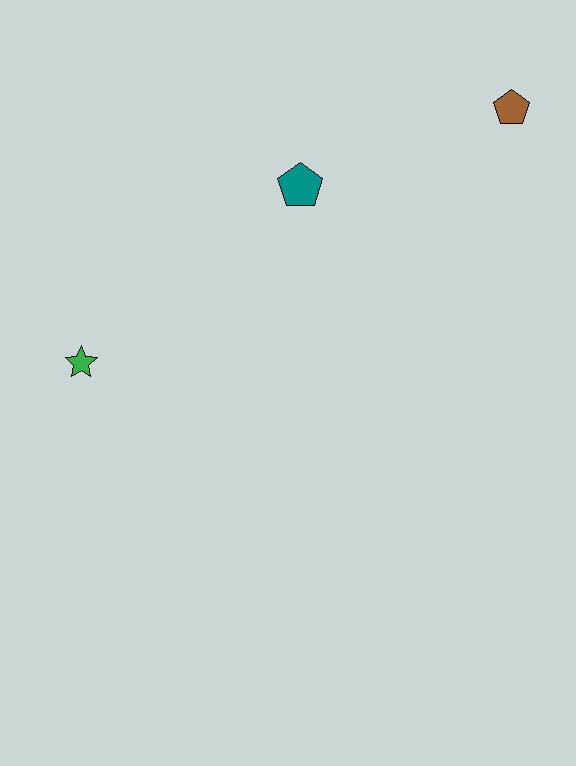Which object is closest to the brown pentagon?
The teal pentagon is closest to the brown pentagon.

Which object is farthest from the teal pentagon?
The green star is farthest from the teal pentagon.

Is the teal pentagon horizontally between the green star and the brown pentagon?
Yes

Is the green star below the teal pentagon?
Yes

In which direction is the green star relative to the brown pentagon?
The green star is to the left of the brown pentagon.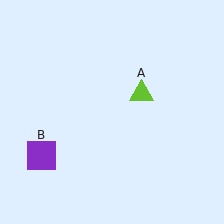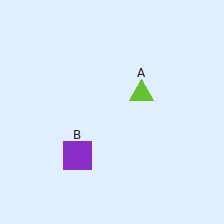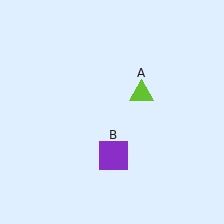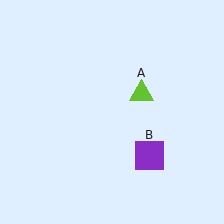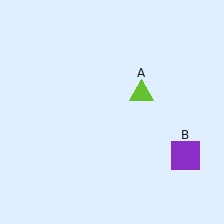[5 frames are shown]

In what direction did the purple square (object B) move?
The purple square (object B) moved right.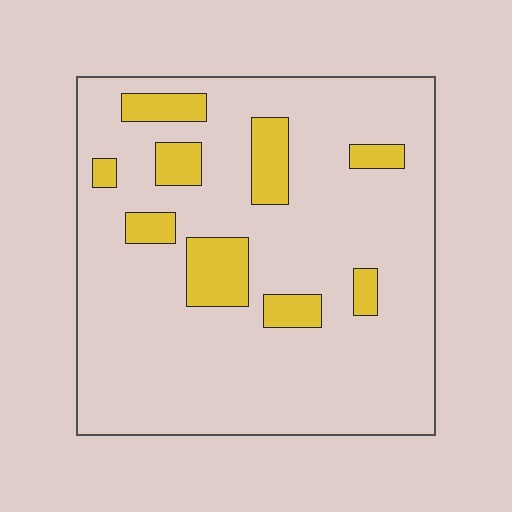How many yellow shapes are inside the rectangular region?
9.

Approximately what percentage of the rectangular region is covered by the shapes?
Approximately 15%.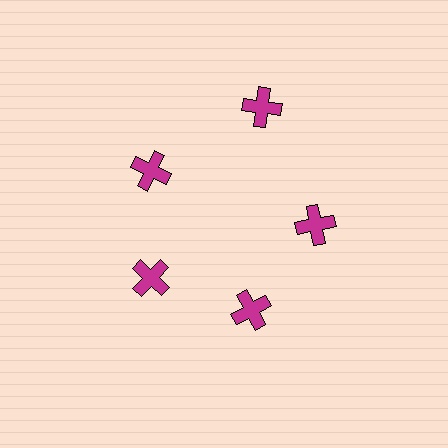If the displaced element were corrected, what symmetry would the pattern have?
It would have 5-fold rotational symmetry — the pattern would map onto itself every 72 degrees.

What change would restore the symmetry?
The symmetry would be restored by moving it inward, back onto the ring so that all 5 crosses sit at equal angles and equal distance from the center.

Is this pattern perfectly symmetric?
No. The 5 magenta crosses are arranged in a ring, but one element near the 1 o'clock position is pushed outward from the center, breaking the 5-fold rotational symmetry.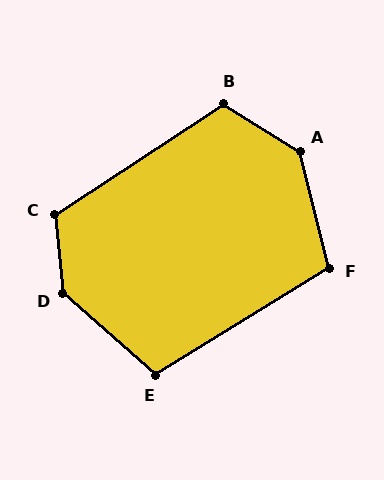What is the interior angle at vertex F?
Approximately 108 degrees (obtuse).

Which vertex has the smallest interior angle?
E, at approximately 107 degrees.